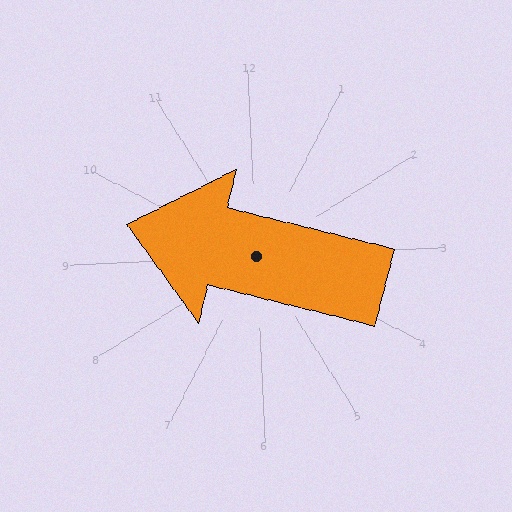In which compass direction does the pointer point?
West.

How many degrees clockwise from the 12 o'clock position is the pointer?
Approximately 287 degrees.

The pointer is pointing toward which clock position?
Roughly 10 o'clock.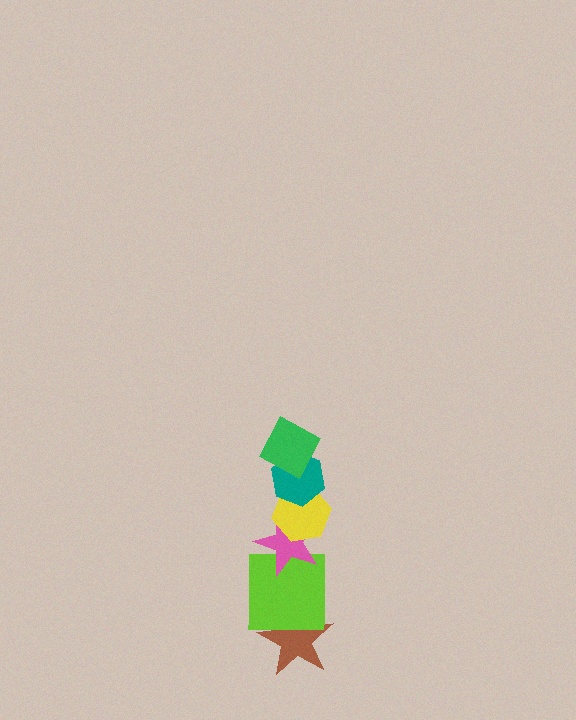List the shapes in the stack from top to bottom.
From top to bottom: the green diamond, the teal hexagon, the yellow hexagon, the pink star, the lime square, the brown star.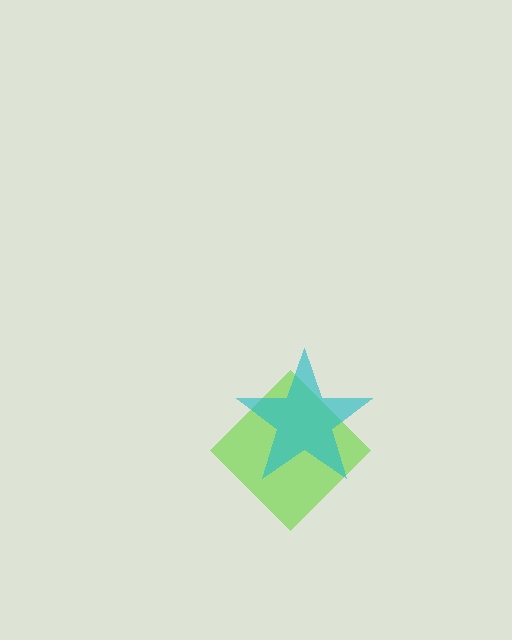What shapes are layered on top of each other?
The layered shapes are: a lime diamond, a cyan star.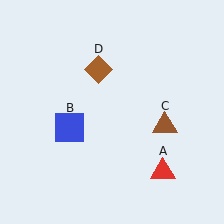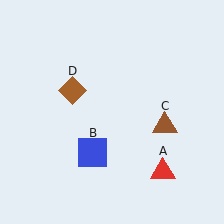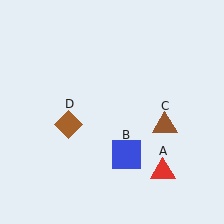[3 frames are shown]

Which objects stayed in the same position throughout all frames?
Red triangle (object A) and brown triangle (object C) remained stationary.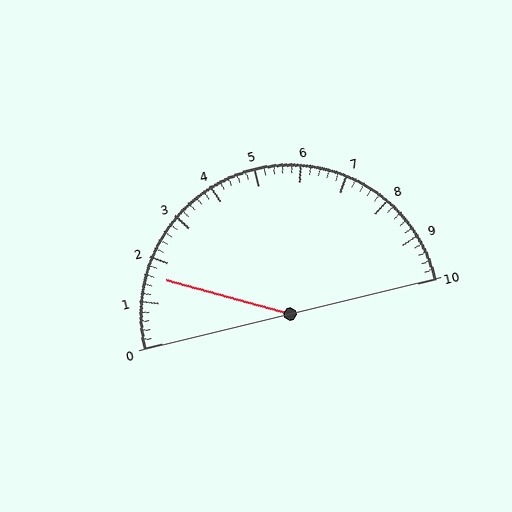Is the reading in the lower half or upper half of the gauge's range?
The reading is in the lower half of the range (0 to 10).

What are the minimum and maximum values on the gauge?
The gauge ranges from 0 to 10.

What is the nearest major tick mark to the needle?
The nearest major tick mark is 2.